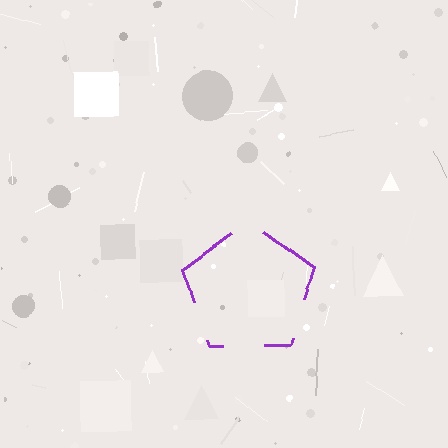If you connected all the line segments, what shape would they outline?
They would outline a pentagon.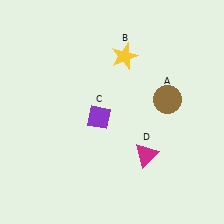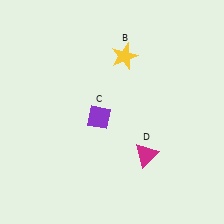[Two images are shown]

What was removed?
The brown circle (A) was removed in Image 2.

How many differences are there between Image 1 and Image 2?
There is 1 difference between the two images.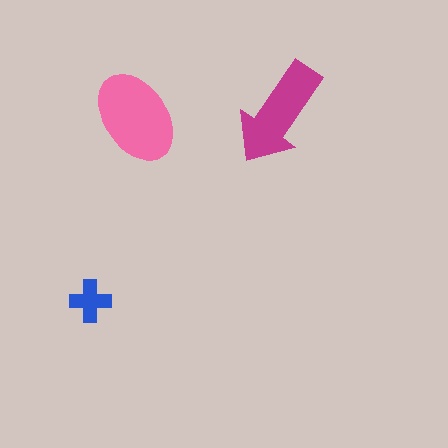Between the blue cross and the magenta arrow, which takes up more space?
The magenta arrow.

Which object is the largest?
The pink ellipse.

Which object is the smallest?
The blue cross.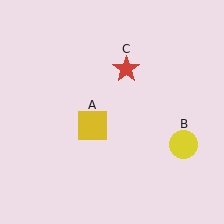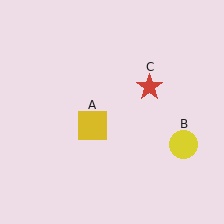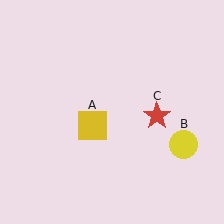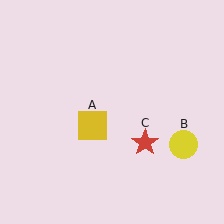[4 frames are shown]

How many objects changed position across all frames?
1 object changed position: red star (object C).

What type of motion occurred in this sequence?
The red star (object C) rotated clockwise around the center of the scene.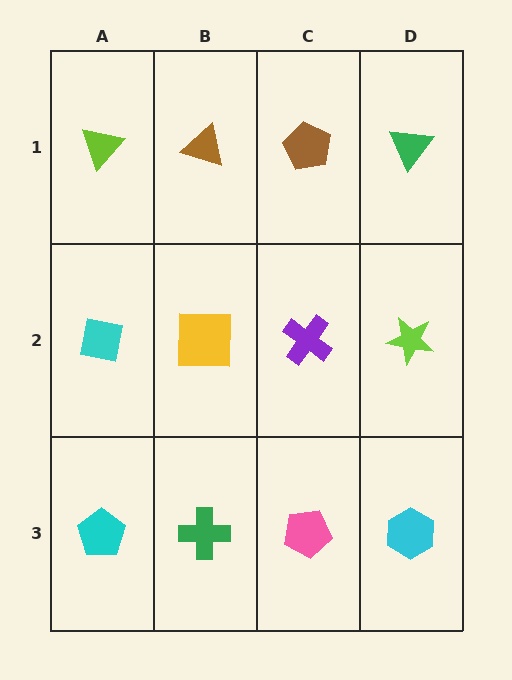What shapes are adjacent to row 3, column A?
A cyan square (row 2, column A), a green cross (row 3, column B).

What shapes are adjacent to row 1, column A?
A cyan square (row 2, column A), a brown triangle (row 1, column B).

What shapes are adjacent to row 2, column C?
A brown pentagon (row 1, column C), a pink pentagon (row 3, column C), a yellow square (row 2, column B), a lime star (row 2, column D).